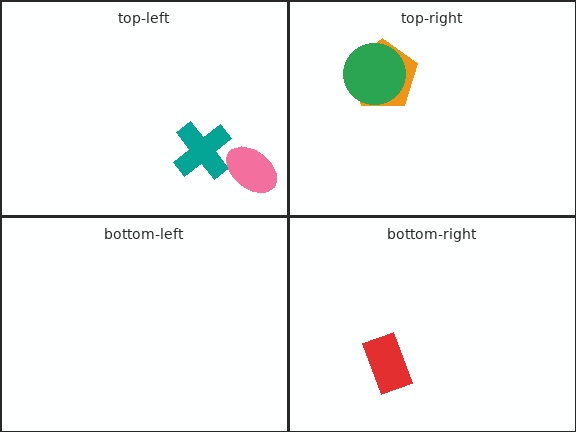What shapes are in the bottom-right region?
The red rectangle.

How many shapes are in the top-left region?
2.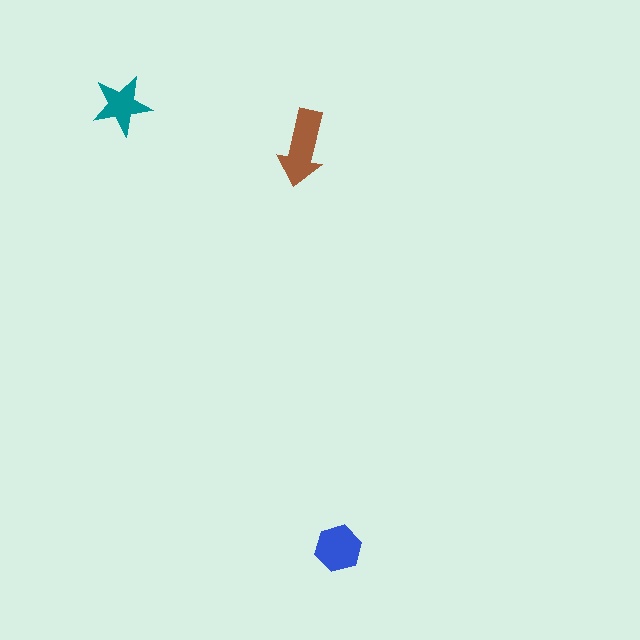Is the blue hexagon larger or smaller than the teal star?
Larger.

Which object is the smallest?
The teal star.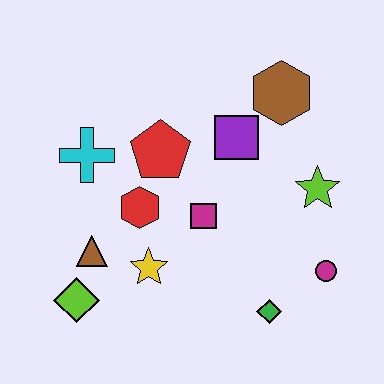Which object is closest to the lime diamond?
The brown triangle is closest to the lime diamond.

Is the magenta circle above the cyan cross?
No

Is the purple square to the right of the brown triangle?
Yes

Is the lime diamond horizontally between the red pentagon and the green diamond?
No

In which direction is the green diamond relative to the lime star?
The green diamond is below the lime star.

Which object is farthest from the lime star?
The lime diamond is farthest from the lime star.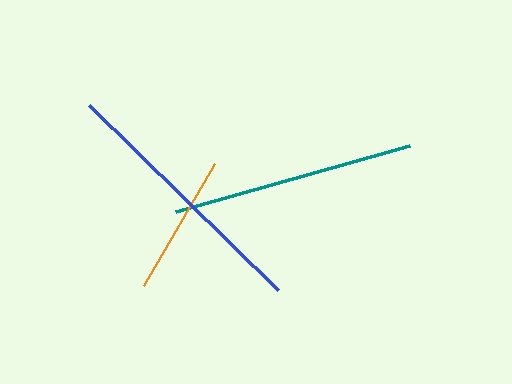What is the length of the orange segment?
The orange segment is approximately 141 pixels long.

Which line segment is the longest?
The blue line is the longest at approximately 264 pixels.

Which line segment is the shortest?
The orange line is the shortest at approximately 141 pixels.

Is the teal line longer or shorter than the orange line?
The teal line is longer than the orange line.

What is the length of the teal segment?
The teal segment is approximately 244 pixels long.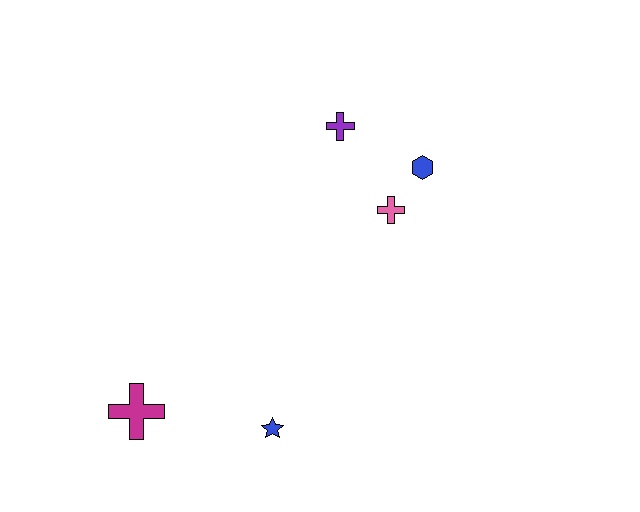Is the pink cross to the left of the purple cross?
No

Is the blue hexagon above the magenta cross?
Yes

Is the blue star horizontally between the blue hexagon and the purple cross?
No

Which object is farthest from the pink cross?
The magenta cross is farthest from the pink cross.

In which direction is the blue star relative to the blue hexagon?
The blue star is below the blue hexagon.